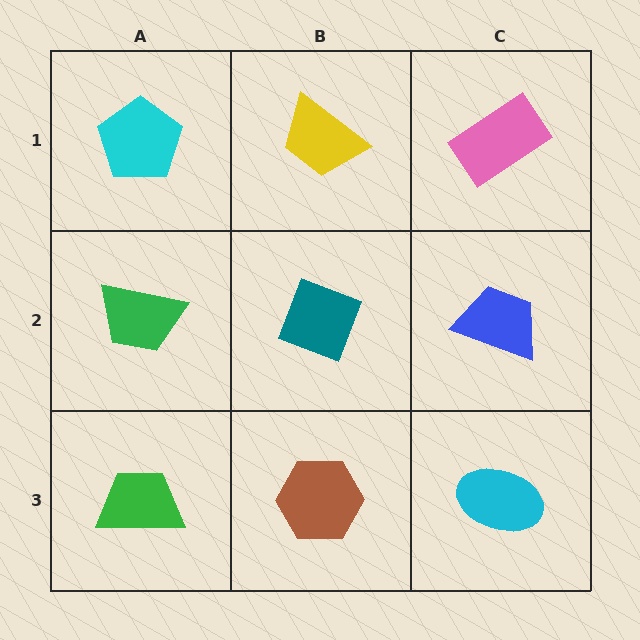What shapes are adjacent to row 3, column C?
A blue trapezoid (row 2, column C), a brown hexagon (row 3, column B).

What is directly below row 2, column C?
A cyan ellipse.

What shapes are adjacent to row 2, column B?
A yellow trapezoid (row 1, column B), a brown hexagon (row 3, column B), a green trapezoid (row 2, column A), a blue trapezoid (row 2, column C).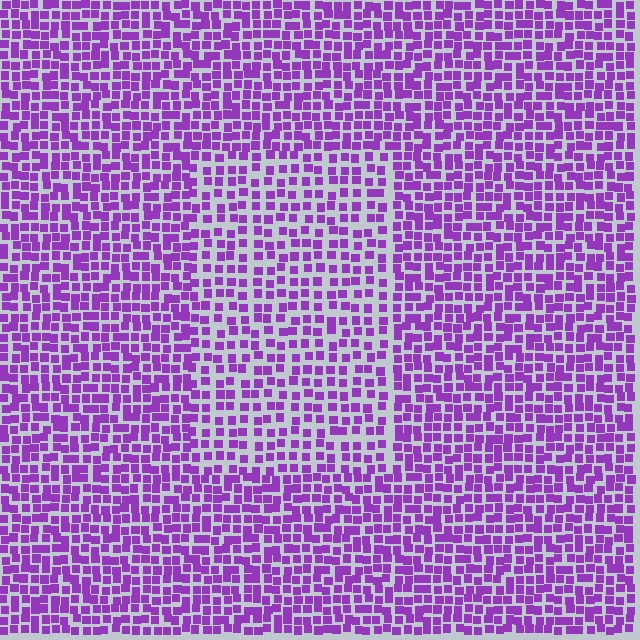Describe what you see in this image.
The image contains small purple elements arranged at two different densities. A rectangle-shaped region is visible where the elements are less densely packed than the surrounding area.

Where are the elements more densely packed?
The elements are more densely packed outside the rectangle boundary.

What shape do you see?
I see a rectangle.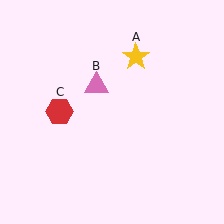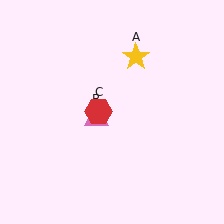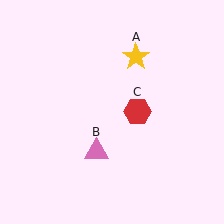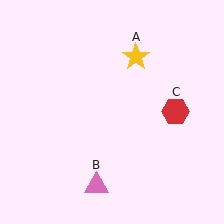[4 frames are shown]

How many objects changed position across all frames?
2 objects changed position: pink triangle (object B), red hexagon (object C).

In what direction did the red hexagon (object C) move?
The red hexagon (object C) moved right.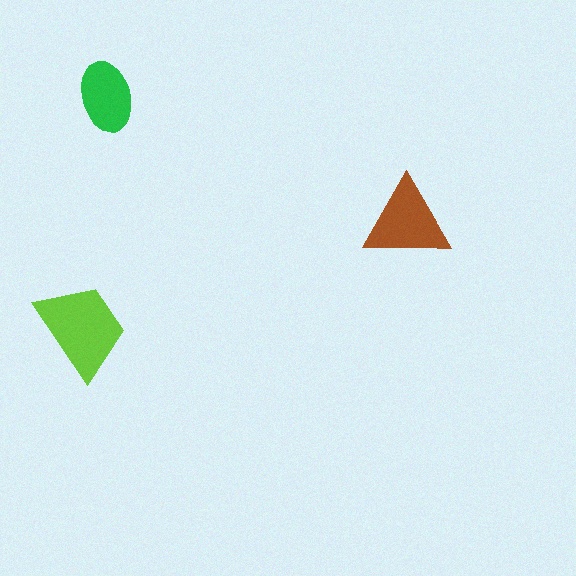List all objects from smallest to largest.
The green ellipse, the brown triangle, the lime trapezoid.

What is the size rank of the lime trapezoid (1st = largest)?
1st.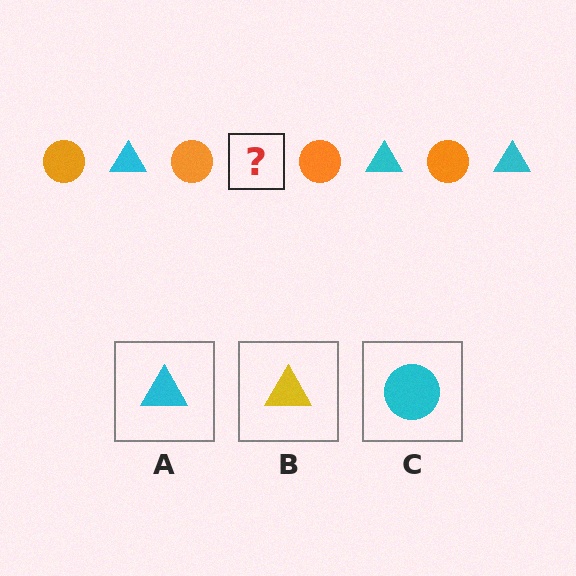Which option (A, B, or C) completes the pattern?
A.